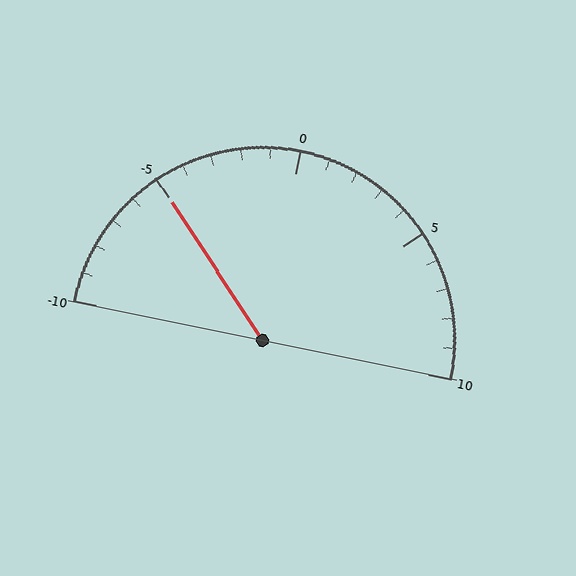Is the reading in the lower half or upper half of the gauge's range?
The reading is in the lower half of the range (-10 to 10).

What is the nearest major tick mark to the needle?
The nearest major tick mark is -5.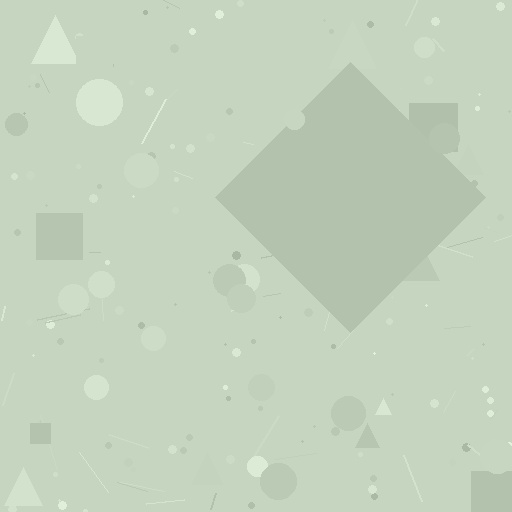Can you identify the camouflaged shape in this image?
The camouflaged shape is a diamond.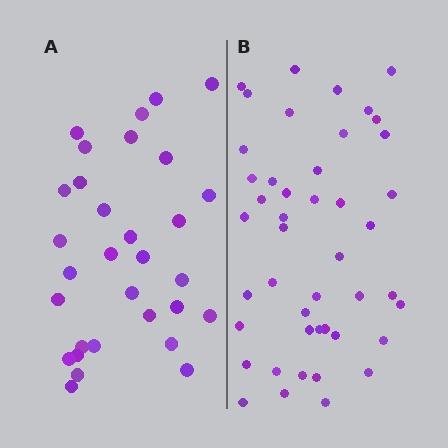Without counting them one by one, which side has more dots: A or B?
Region B (the right region) has more dots.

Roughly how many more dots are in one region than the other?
Region B has approximately 15 more dots than region A.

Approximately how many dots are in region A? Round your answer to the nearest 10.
About 30 dots. (The exact count is 31, which rounds to 30.)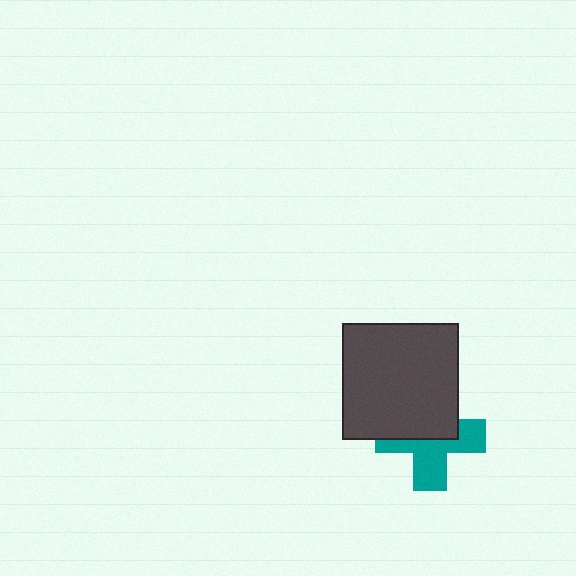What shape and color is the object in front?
The object in front is a dark gray square.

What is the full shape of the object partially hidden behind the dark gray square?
The partially hidden object is a teal cross.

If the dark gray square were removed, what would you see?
You would see the complete teal cross.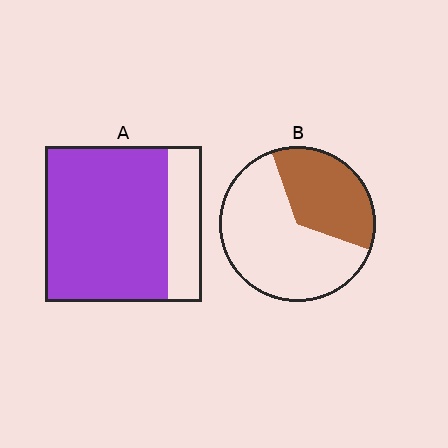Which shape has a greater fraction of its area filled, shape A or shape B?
Shape A.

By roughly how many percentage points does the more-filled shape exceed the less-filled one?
By roughly 40 percentage points (A over B).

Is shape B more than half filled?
No.